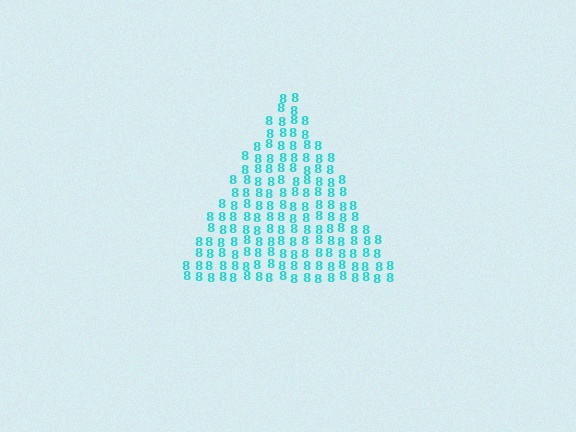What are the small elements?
The small elements are digit 8's.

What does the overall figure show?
The overall figure shows a triangle.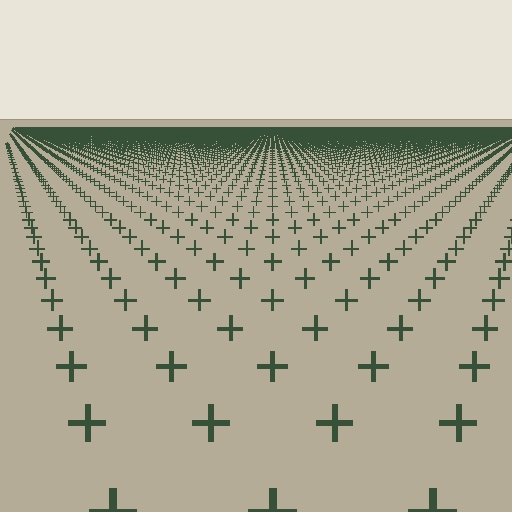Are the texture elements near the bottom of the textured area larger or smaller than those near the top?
Larger. Near the bottom, elements are closer to the viewer and appear at a bigger on-screen size.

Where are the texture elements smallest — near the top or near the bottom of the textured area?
Near the top.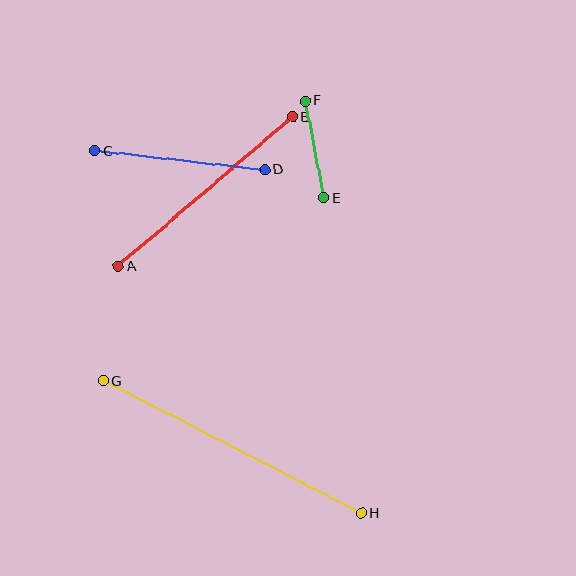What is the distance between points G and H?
The distance is approximately 290 pixels.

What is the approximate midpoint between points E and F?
The midpoint is at approximately (315, 149) pixels.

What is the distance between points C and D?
The distance is approximately 171 pixels.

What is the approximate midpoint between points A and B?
The midpoint is at approximately (206, 192) pixels.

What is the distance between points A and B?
The distance is approximately 230 pixels.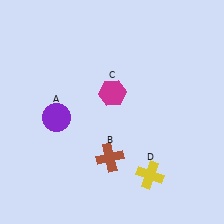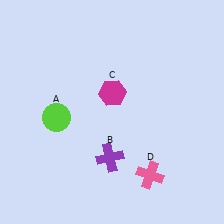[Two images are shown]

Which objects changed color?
A changed from purple to lime. B changed from brown to purple. D changed from yellow to pink.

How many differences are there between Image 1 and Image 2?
There are 3 differences between the two images.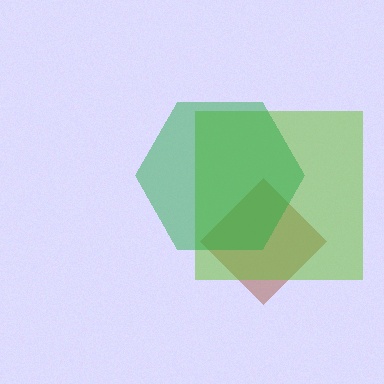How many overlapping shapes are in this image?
There are 3 overlapping shapes in the image.